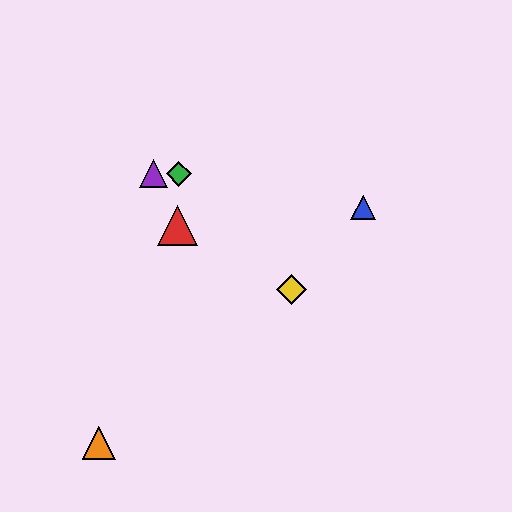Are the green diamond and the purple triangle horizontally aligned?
Yes, both are at y≈174.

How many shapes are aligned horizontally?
2 shapes (the green diamond, the purple triangle) are aligned horizontally.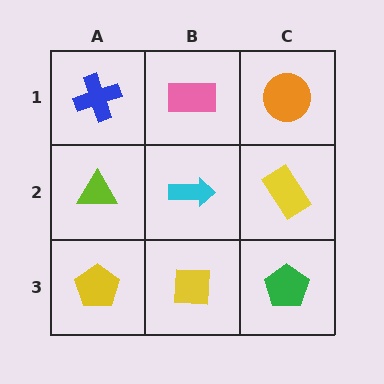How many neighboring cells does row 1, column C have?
2.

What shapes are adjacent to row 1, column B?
A cyan arrow (row 2, column B), a blue cross (row 1, column A), an orange circle (row 1, column C).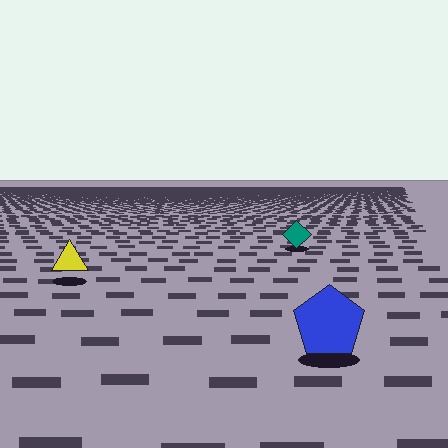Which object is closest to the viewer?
The blue pentagon is closest. The texture marks near it are larger and more spread out.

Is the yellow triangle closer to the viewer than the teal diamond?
Yes. The yellow triangle is closer — you can tell from the texture gradient: the ground texture is coarser near it.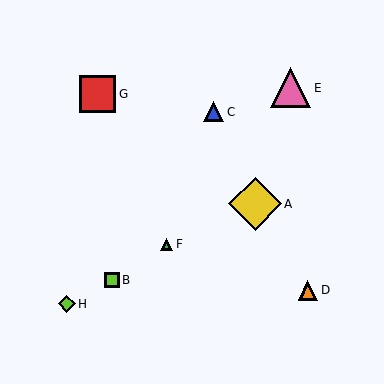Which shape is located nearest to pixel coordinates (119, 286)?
The lime square (labeled B) at (112, 280) is nearest to that location.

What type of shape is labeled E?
Shape E is a pink triangle.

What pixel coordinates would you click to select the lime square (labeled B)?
Click at (112, 280) to select the lime square B.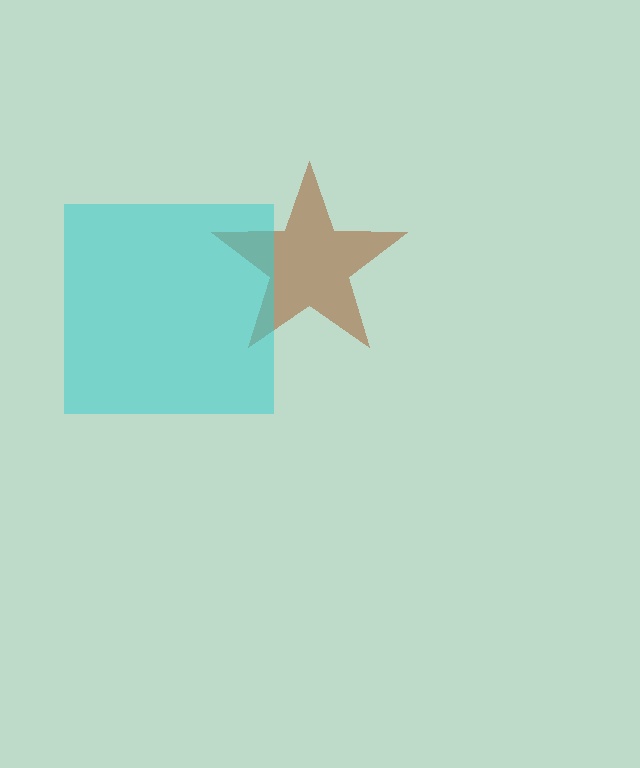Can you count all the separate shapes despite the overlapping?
Yes, there are 2 separate shapes.